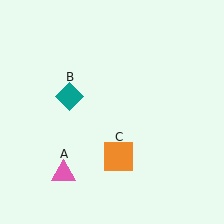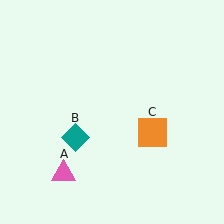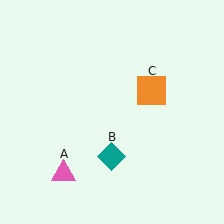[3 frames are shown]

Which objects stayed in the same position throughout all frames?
Pink triangle (object A) remained stationary.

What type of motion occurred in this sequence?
The teal diamond (object B), orange square (object C) rotated counterclockwise around the center of the scene.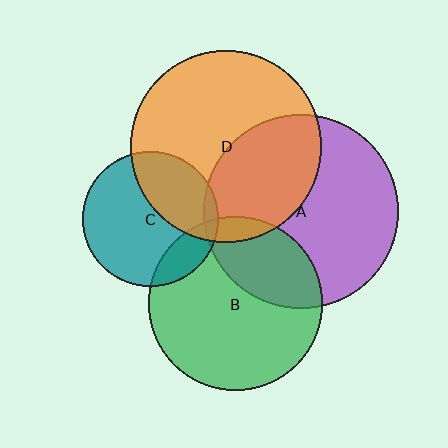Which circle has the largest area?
Circle A (purple).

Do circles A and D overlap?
Yes.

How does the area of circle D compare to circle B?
Approximately 1.2 times.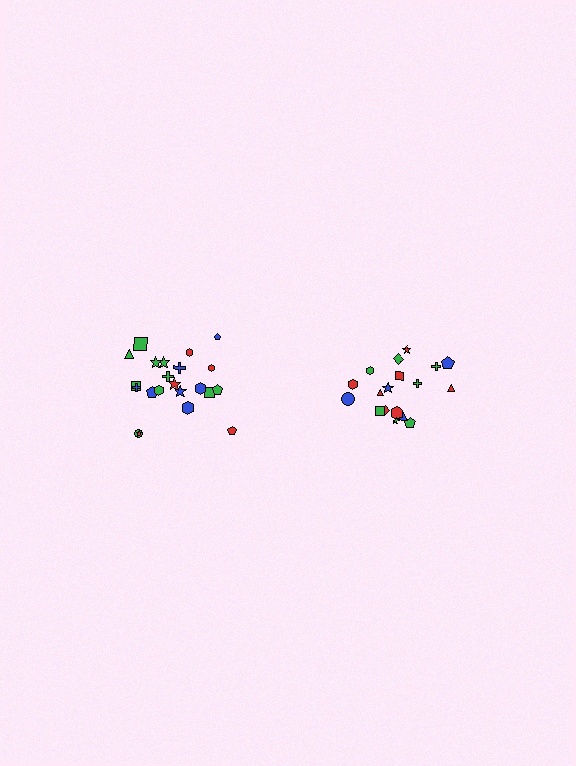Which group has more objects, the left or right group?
The left group.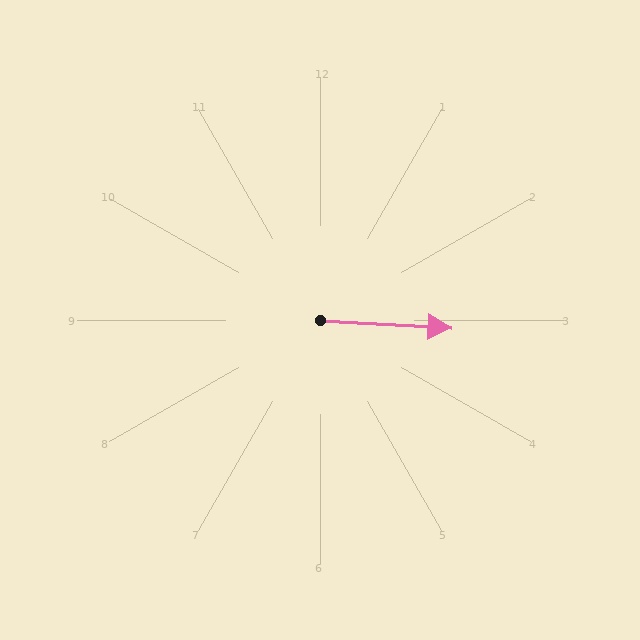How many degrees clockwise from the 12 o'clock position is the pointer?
Approximately 93 degrees.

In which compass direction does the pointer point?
East.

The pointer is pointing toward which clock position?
Roughly 3 o'clock.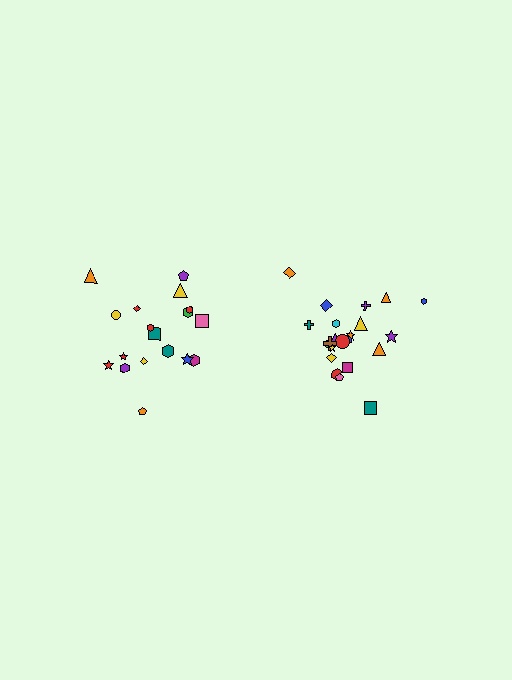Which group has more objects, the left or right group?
The right group.